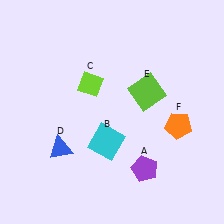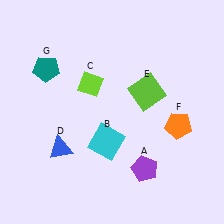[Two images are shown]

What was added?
A teal pentagon (G) was added in Image 2.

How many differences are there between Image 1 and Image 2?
There is 1 difference between the two images.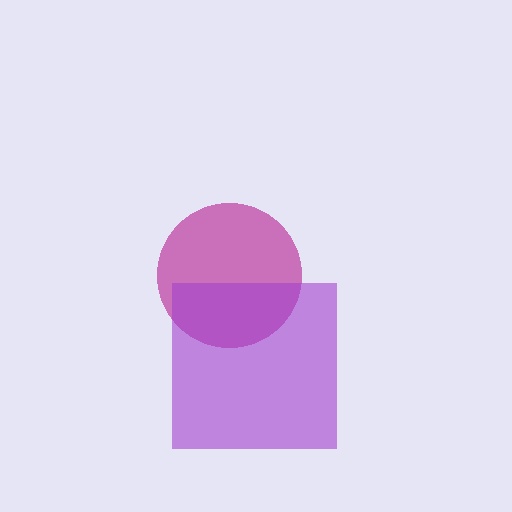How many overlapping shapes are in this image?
There are 2 overlapping shapes in the image.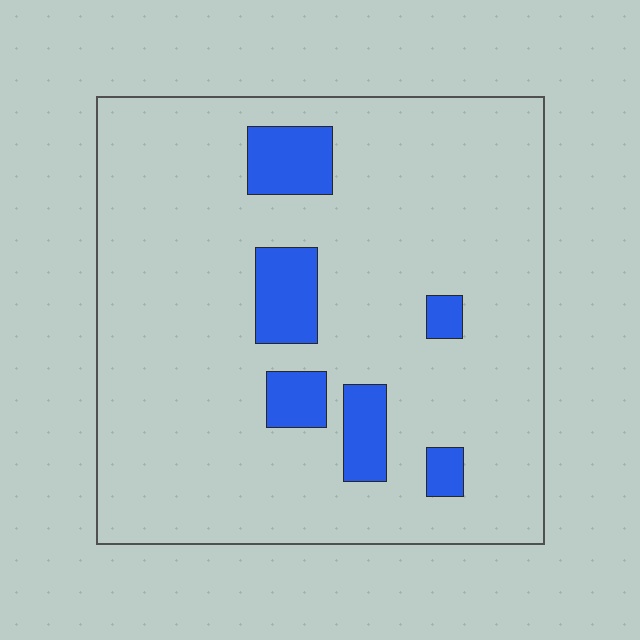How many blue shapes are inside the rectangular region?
6.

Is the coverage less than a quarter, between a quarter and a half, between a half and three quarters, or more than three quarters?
Less than a quarter.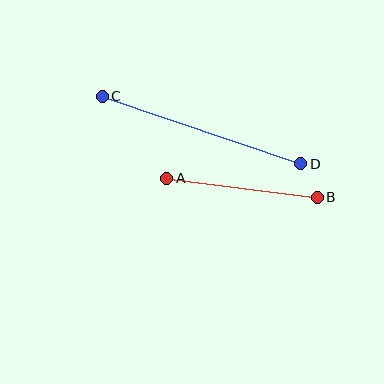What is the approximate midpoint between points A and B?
The midpoint is at approximately (242, 188) pixels.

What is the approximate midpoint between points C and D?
The midpoint is at approximately (202, 130) pixels.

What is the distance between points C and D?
The distance is approximately 210 pixels.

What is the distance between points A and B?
The distance is approximately 152 pixels.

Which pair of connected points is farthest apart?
Points C and D are farthest apart.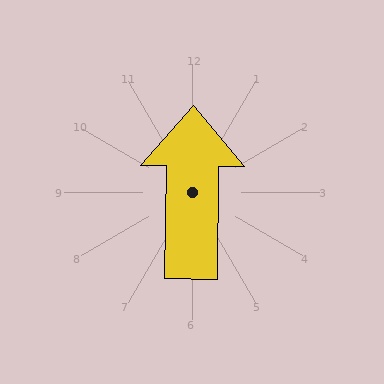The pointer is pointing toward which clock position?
Roughly 12 o'clock.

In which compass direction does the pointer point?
North.